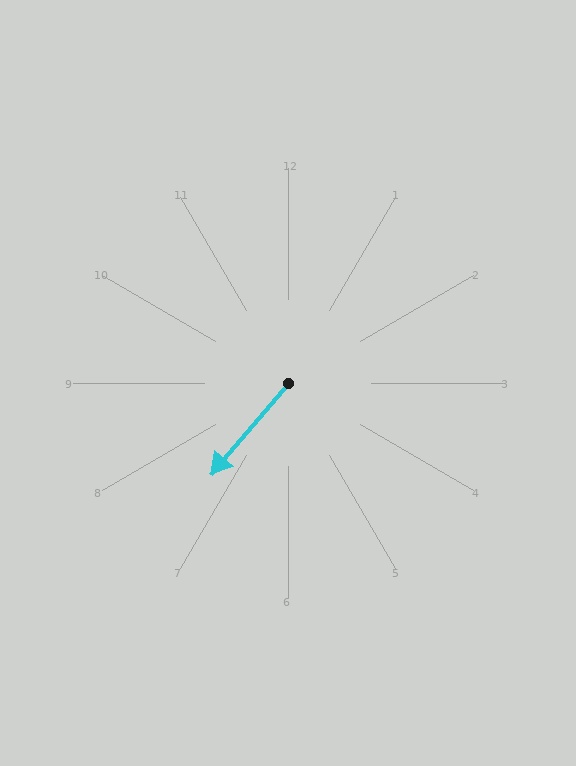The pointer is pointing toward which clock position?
Roughly 7 o'clock.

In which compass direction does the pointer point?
Southwest.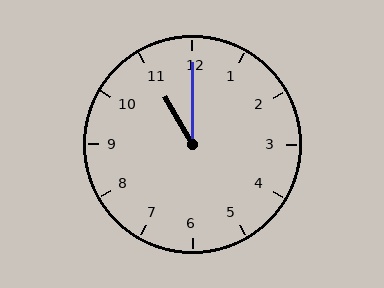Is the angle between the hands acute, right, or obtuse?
It is acute.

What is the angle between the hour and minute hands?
Approximately 30 degrees.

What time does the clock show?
11:00.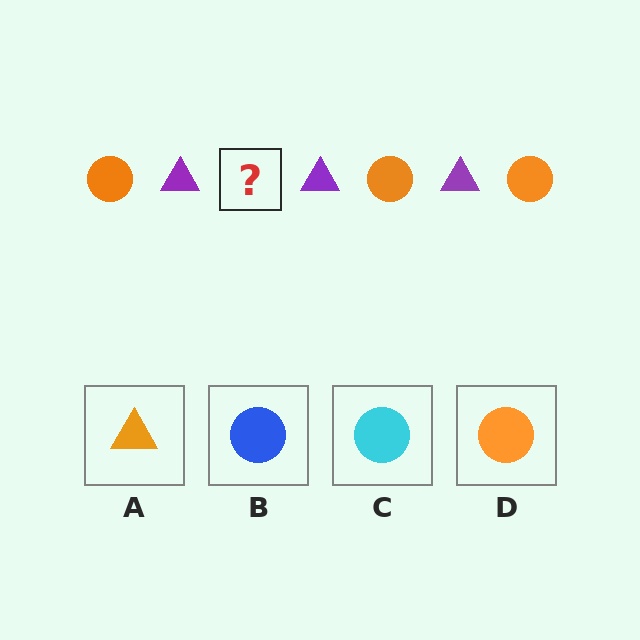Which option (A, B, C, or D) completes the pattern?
D.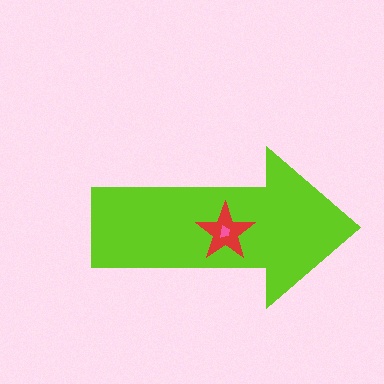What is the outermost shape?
The lime arrow.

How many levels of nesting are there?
3.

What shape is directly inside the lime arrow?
The red star.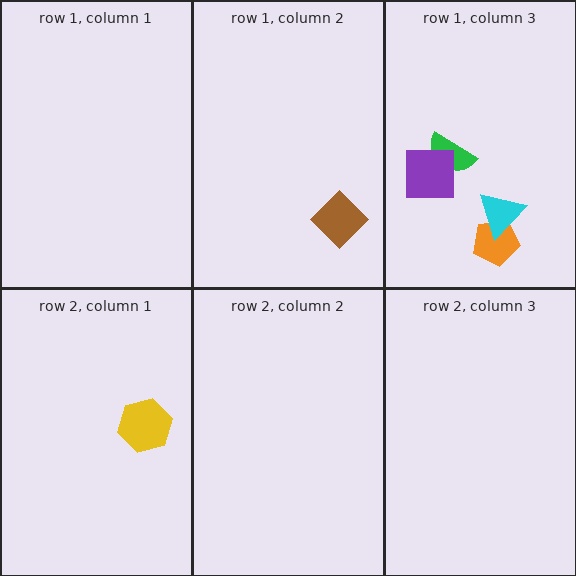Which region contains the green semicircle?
The row 1, column 3 region.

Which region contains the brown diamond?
The row 1, column 2 region.